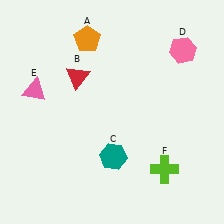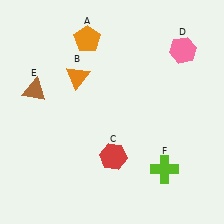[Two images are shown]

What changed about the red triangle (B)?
In Image 1, B is red. In Image 2, it changed to orange.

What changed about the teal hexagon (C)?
In Image 1, C is teal. In Image 2, it changed to red.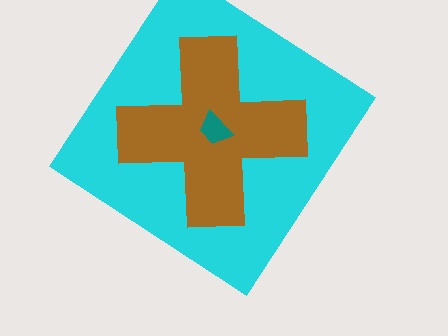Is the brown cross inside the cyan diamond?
Yes.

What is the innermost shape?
The teal trapezoid.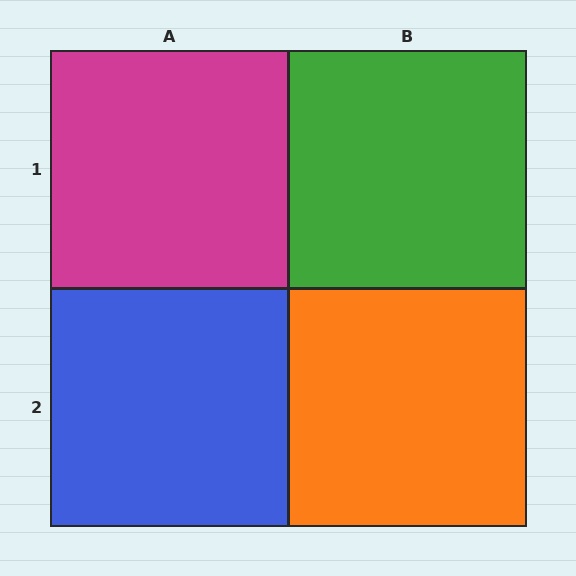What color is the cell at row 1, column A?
Magenta.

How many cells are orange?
1 cell is orange.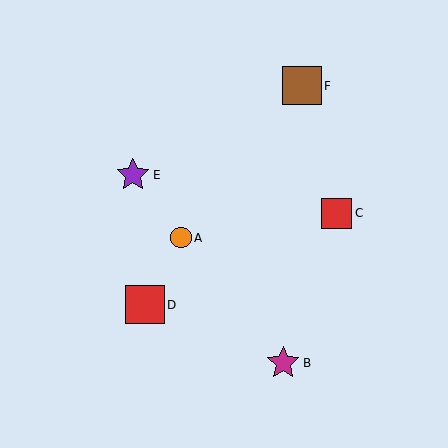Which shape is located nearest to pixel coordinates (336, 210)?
The red square (labeled C) at (336, 213) is nearest to that location.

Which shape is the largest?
The brown square (labeled F) is the largest.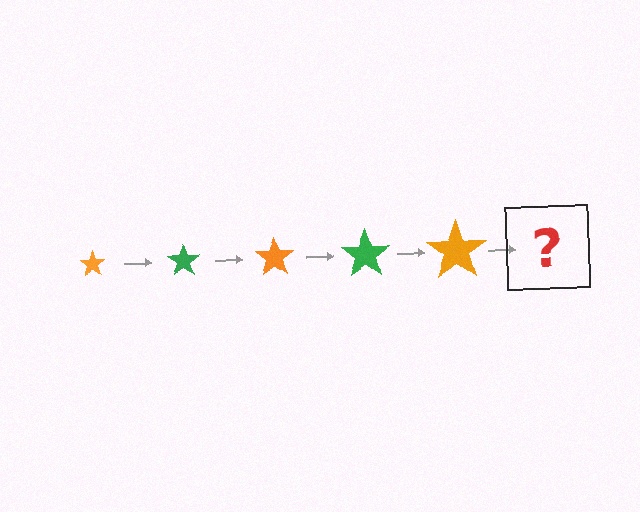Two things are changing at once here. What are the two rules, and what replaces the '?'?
The two rules are that the star grows larger each step and the color cycles through orange and green. The '?' should be a green star, larger than the previous one.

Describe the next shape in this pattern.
It should be a green star, larger than the previous one.